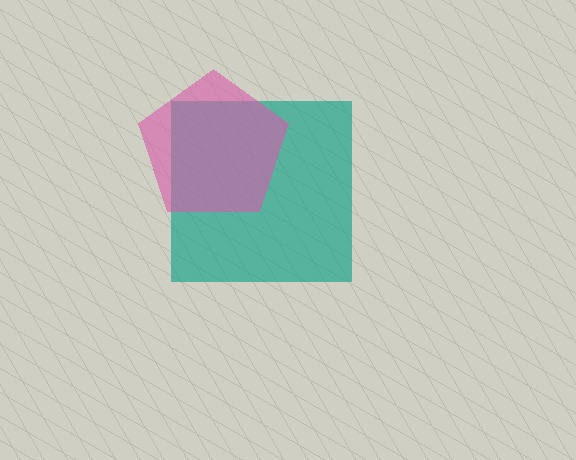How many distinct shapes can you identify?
There are 2 distinct shapes: a teal square, a pink pentagon.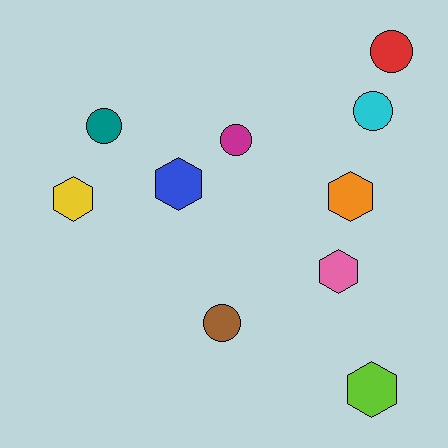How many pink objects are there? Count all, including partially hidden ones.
There is 1 pink object.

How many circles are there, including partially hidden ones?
There are 5 circles.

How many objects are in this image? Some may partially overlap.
There are 10 objects.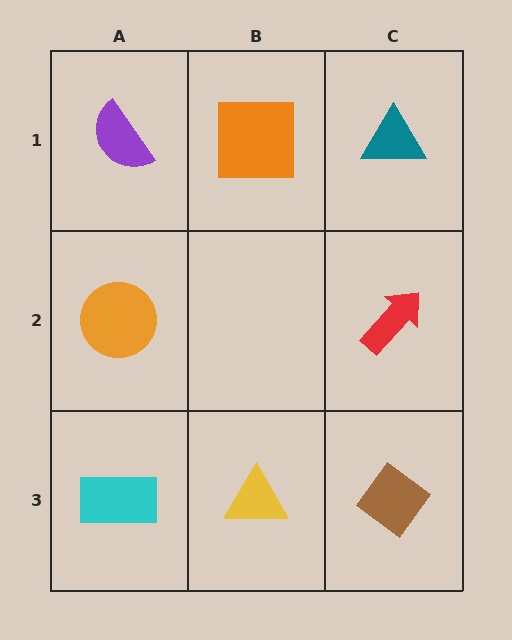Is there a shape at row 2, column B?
No, that cell is empty.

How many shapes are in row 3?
3 shapes.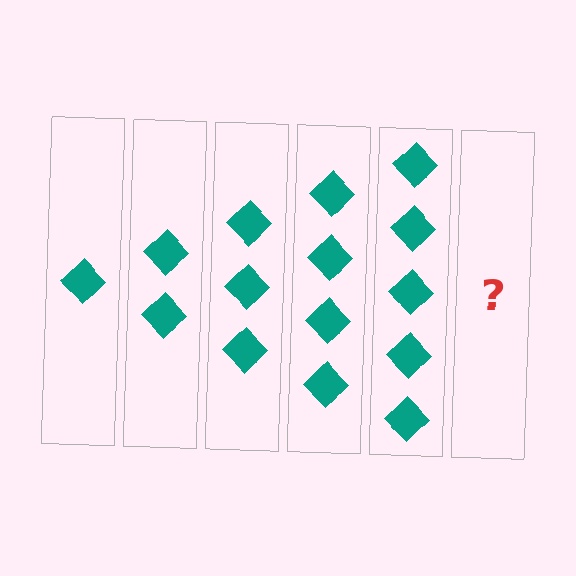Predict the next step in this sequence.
The next step is 6 diamonds.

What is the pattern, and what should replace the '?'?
The pattern is that each step adds one more diamond. The '?' should be 6 diamonds.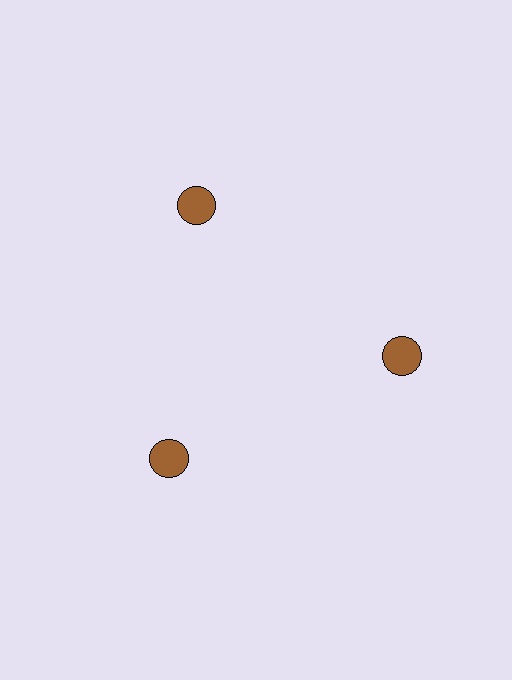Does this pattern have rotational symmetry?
Yes, this pattern has 3-fold rotational symmetry. It looks the same after rotating 120 degrees around the center.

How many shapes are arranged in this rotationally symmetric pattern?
There are 3 shapes, arranged in 3 groups of 1.